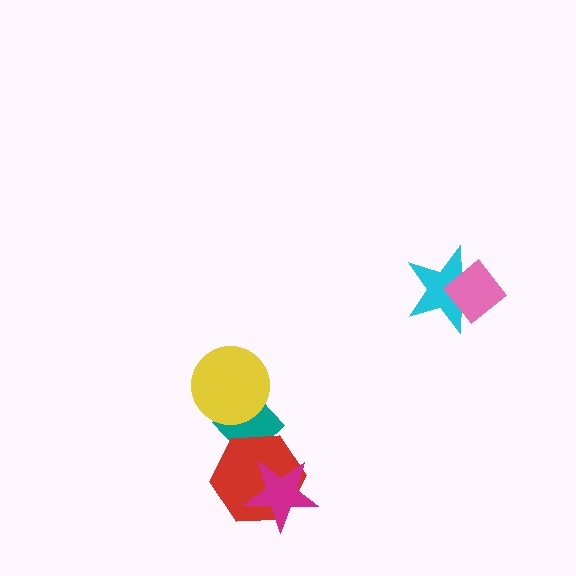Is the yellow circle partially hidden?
No, no other shape covers it.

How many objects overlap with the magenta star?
1 object overlaps with the magenta star.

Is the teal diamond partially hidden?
Yes, it is partially covered by another shape.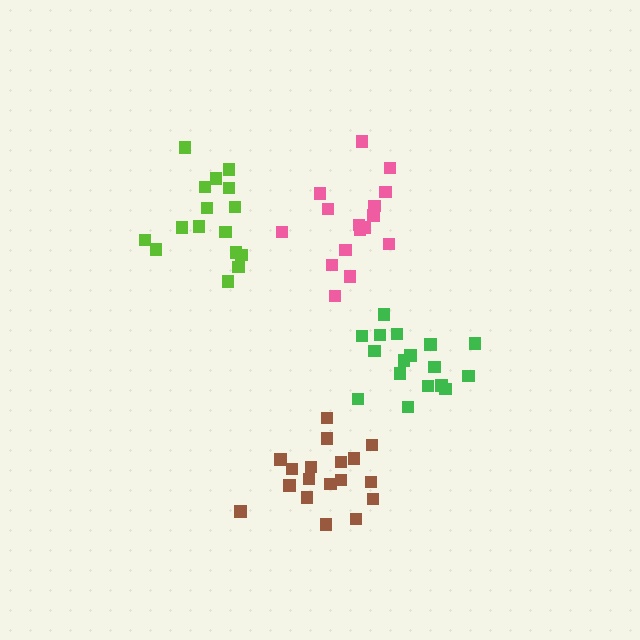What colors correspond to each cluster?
The clusters are colored: brown, pink, lime, green.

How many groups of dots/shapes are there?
There are 4 groups.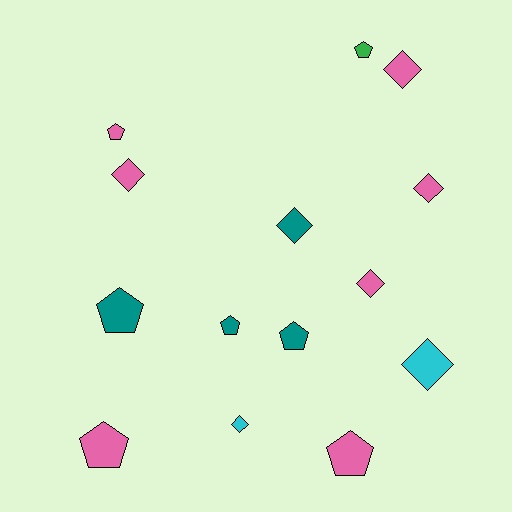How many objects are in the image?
There are 14 objects.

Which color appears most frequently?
Pink, with 7 objects.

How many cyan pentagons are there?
There are no cyan pentagons.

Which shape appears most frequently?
Pentagon, with 7 objects.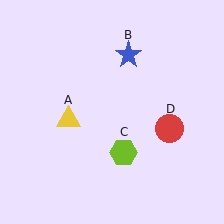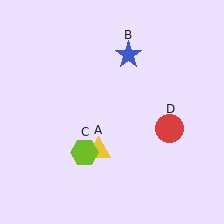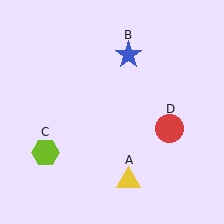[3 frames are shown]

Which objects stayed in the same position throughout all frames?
Blue star (object B) and red circle (object D) remained stationary.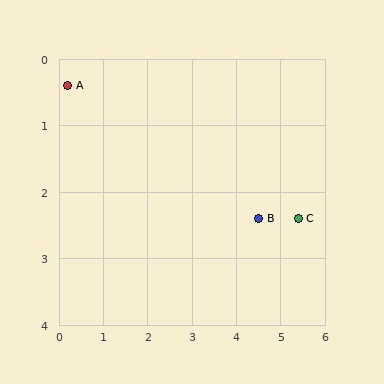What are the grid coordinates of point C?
Point C is at approximately (5.4, 2.4).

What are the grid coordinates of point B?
Point B is at approximately (4.5, 2.4).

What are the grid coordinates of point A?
Point A is at approximately (0.2, 0.4).